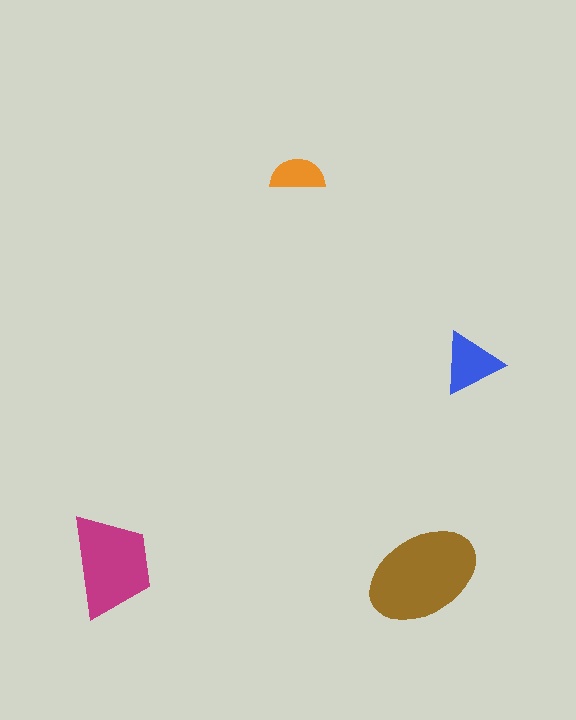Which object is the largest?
The brown ellipse.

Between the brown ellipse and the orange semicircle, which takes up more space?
The brown ellipse.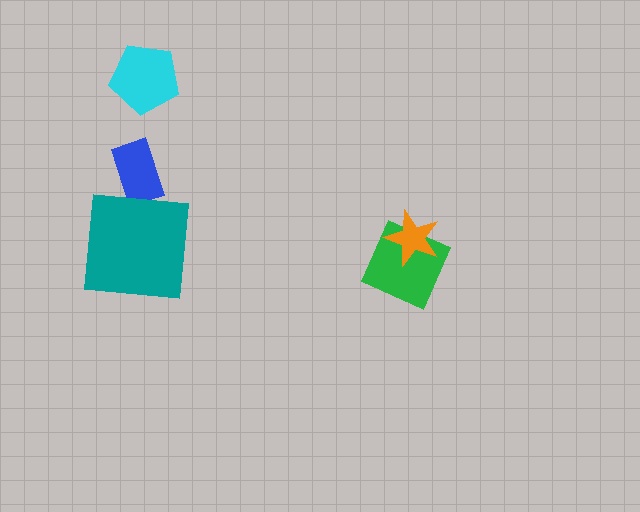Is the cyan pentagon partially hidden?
No, no other shape covers it.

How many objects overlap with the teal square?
0 objects overlap with the teal square.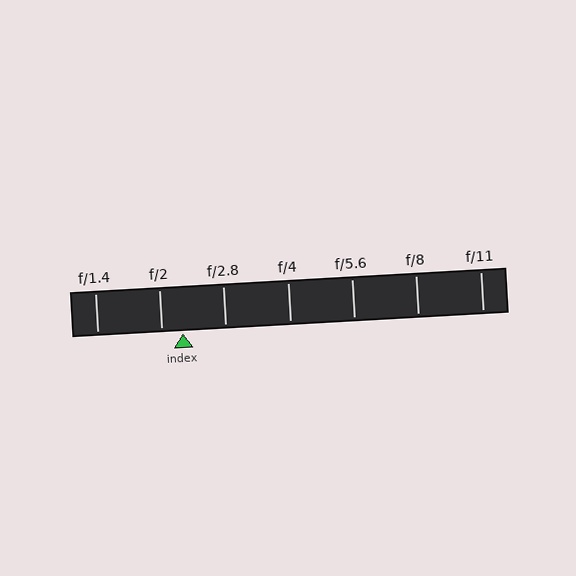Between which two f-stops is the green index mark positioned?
The index mark is between f/2 and f/2.8.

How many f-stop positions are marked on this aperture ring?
There are 7 f-stop positions marked.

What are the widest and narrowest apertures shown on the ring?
The widest aperture shown is f/1.4 and the narrowest is f/11.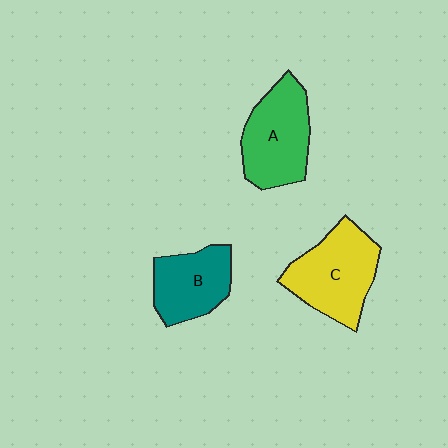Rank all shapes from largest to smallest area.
From largest to smallest: C (yellow), A (green), B (teal).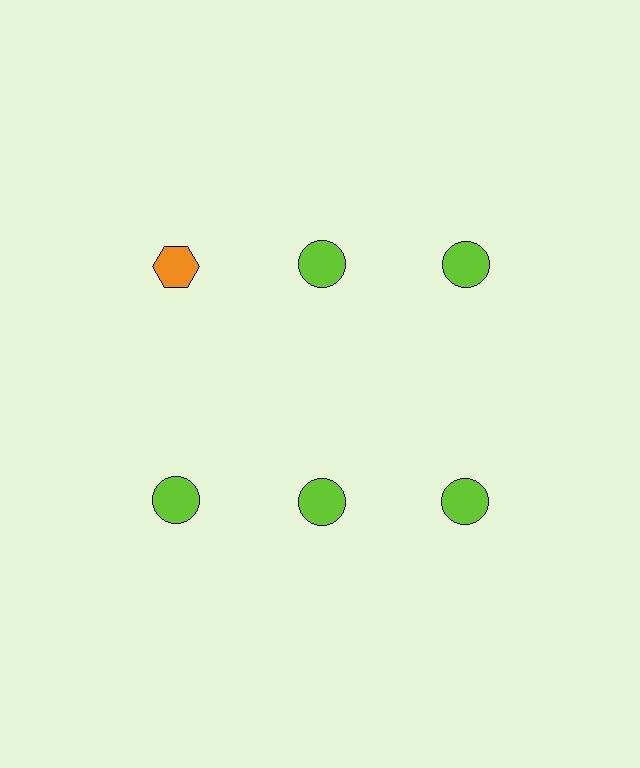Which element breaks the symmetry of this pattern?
The orange hexagon in the top row, leftmost column breaks the symmetry. All other shapes are lime circles.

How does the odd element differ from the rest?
It differs in both color (orange instead of lime) and shape (hexagon instead of circle).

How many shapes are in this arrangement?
There are 6 shapes arranged in a grid pattern.